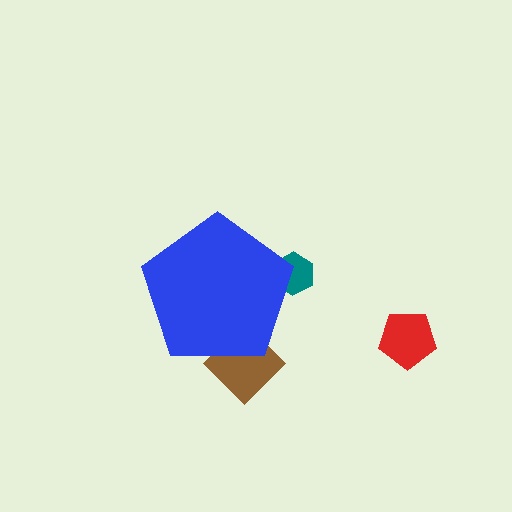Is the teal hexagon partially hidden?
Yes, the teal hexagon is partially hidden behind the blue pentagon.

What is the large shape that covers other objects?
A blue pentagon.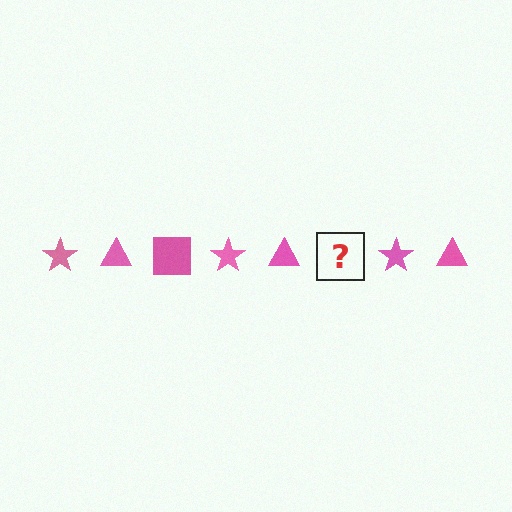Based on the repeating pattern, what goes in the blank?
The blank should be a pink square.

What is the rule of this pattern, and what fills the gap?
The rule is that the pattern cycles through star, triangle, square shapes in pink. The gap should be filled with a pink square.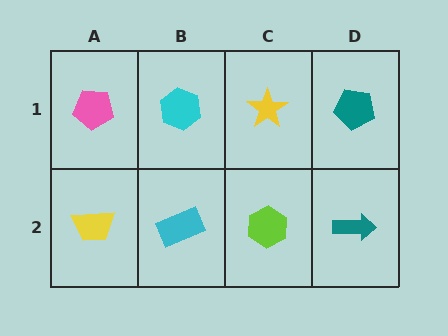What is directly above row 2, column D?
A teal pentagon.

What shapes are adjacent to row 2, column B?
A cyan hexagon (row 1, column B), a yellow trapezoid (row 2, column A), a lime hexagon (row 2, column C).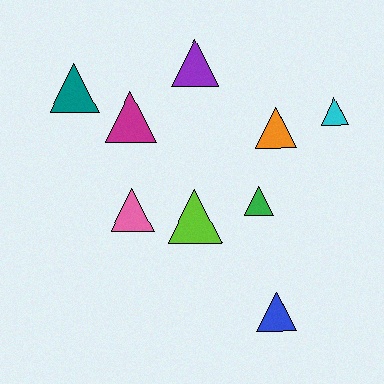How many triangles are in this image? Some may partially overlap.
There are 9 triangles.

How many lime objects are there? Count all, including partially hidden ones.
There is 1 lime object.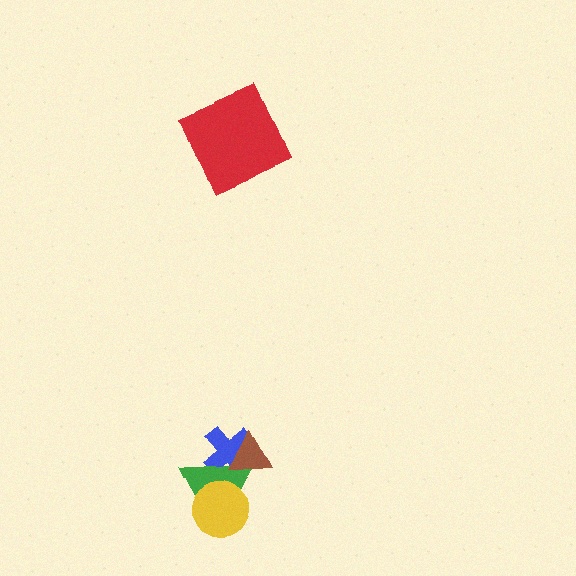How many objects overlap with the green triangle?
3 objects overlap with the green triangle.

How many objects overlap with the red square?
0 objects overlap with the red square.